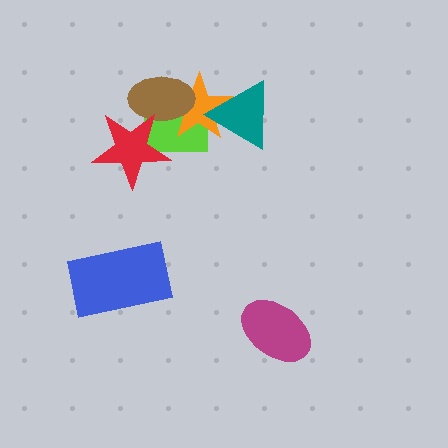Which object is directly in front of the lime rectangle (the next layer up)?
The orange star is directly in front of the lime rectangle.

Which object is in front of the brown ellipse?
The red star is in front of the brown ellipse.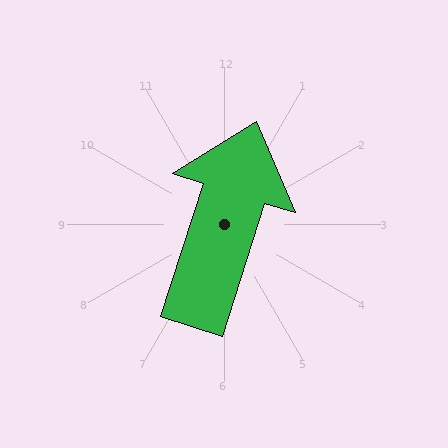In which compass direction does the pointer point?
North.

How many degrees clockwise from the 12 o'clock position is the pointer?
Approximately 18 degrees.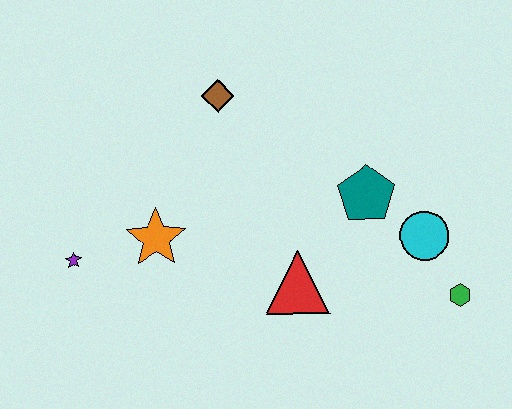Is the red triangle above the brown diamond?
No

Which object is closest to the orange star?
The purple star is closest to the orange star.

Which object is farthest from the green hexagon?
The purple star is farthest from the green hexagon.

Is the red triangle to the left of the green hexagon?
Yes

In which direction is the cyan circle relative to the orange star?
The cyan circle is to the right of the orange star.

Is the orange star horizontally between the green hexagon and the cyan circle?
No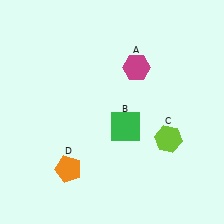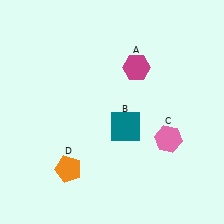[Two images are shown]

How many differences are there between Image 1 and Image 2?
There are 2 differences between the two images.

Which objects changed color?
B changed from green to teal. C changed from lime to pink.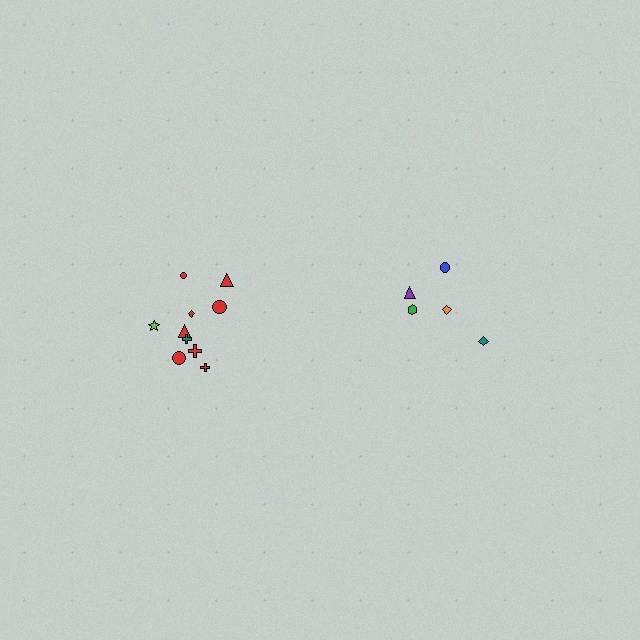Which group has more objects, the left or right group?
The left group.